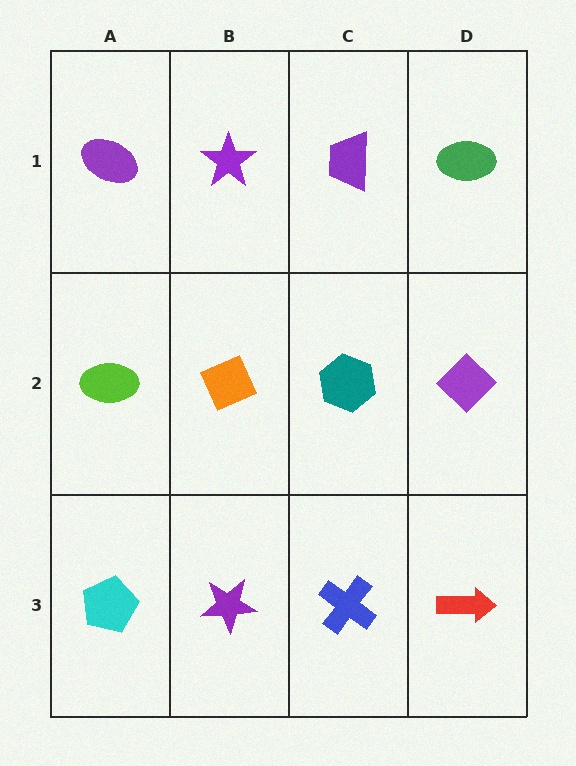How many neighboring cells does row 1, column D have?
2.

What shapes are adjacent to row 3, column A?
A lime ellipse (row 2, column A), a purple star (row 3, column B).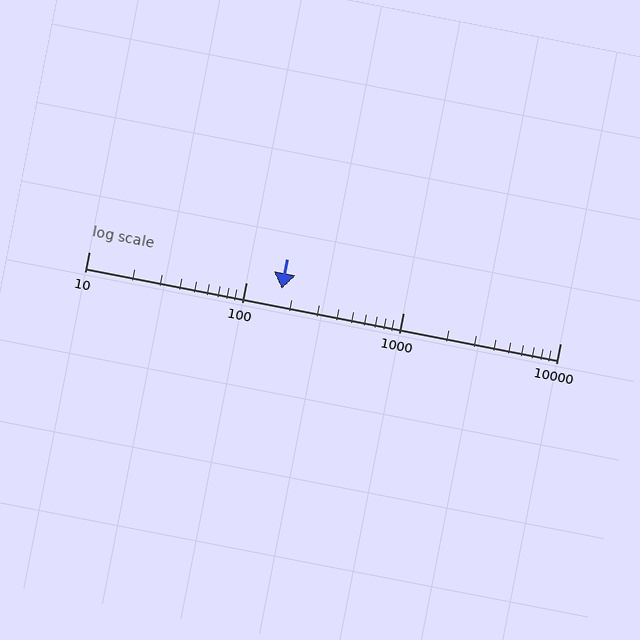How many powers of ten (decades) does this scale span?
The scale spans 3 decades, from 10 to 10000.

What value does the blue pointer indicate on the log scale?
The pointer indicates approximately 170.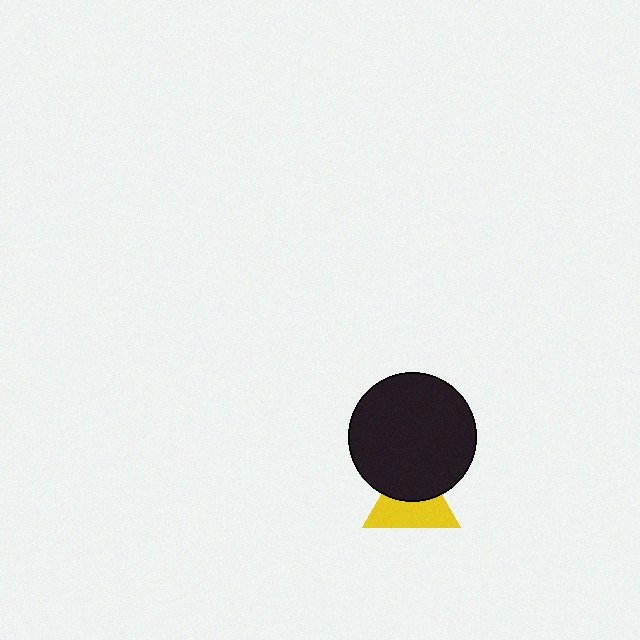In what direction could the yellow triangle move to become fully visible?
The yellow triangle could move down. That would shift it out from behind the black circle entirely.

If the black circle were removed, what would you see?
You would see the complete yellow triangle.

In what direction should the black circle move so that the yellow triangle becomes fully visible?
The black circle should move up. That is the shortest direction to clear the overlap and leave the yellow triangle fully visible.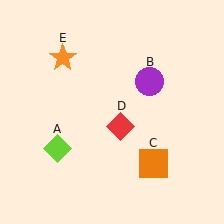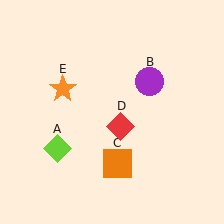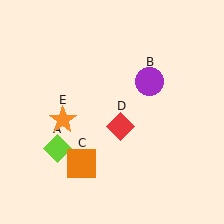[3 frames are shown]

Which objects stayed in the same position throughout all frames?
Lime diamond (object A) and purple circle (object B) and red diamond (object D) remained stationary.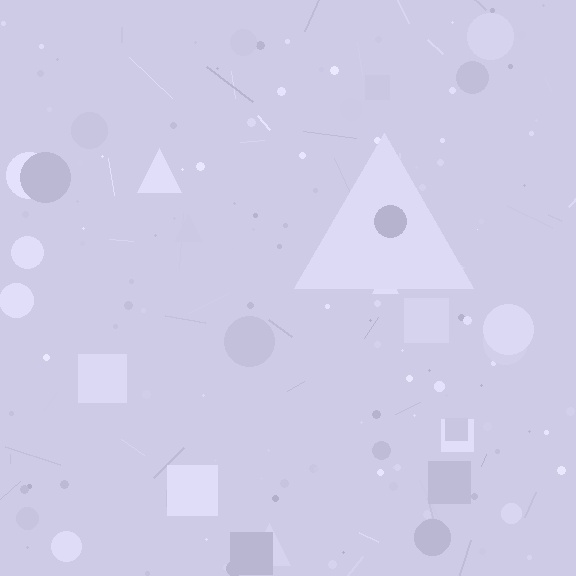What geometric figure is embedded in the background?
A triangle is embedded in the background.